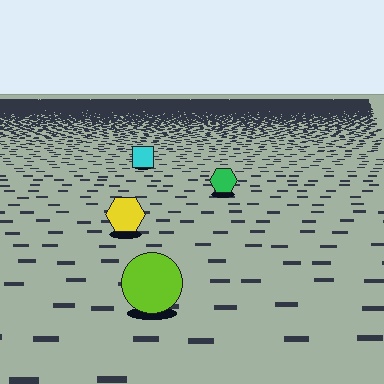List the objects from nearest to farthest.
From nearest to farthest: the lime circle, the yellow hexagon, the green hexagon, the cyan square.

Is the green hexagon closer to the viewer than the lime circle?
No. The lime circle is closer — you can tell from the texture gradient: the ground texture is coarser near it.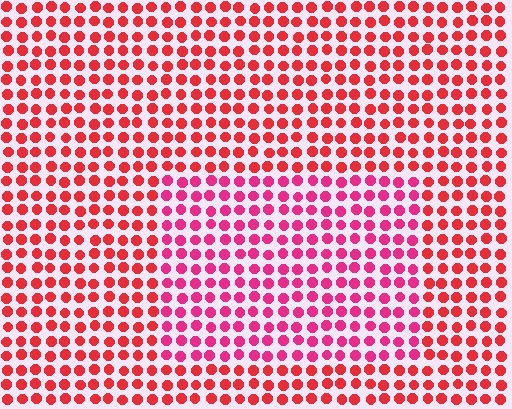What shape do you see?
I see a rectangle.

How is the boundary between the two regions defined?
The boundary is defined purely by a slight shift in hue (about 26 degrees). Spacing, size, and orientation are identical on both sides.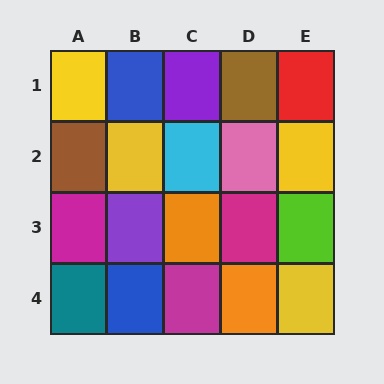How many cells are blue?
2 cells are blue.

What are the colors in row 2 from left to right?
Brown, yellow, cyan, pink, yellow.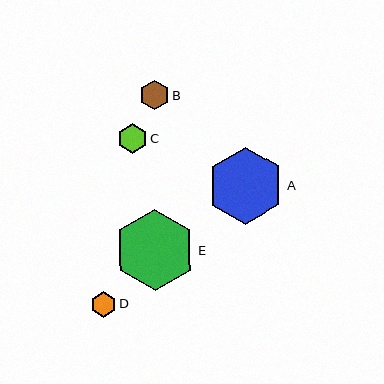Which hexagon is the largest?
Hexagon E is the largest with a size of approximately 82 pixels.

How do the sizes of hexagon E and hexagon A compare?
Hexagon E and hexagon A are approximately the same size.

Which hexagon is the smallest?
Hexagon D is the smallest with a size of approximately 25 pixels.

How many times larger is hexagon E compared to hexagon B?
Hexagon E is approximately 2.8 times the size of hexagon B.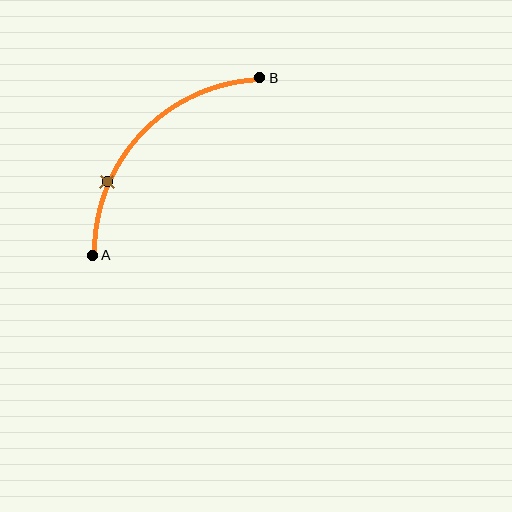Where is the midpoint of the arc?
The arc midpoint is the point on the curve farthest from the straight line joining A and B. It sits above and to the left of that line.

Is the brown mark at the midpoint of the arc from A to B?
No. The brown mark lies on the arc but is closer to endpoint A. The arc midpoint would be at the point on the curve equidistant along the arc from both A and B.